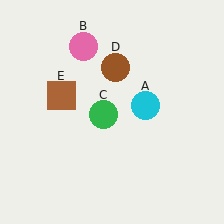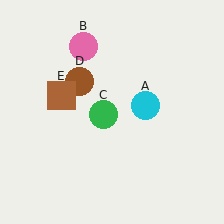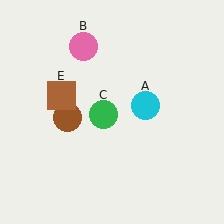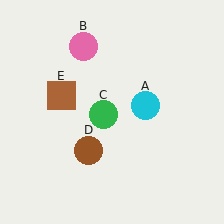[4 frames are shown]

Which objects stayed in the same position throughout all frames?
Cyan circle (object A) and pink circle (object B) and green circle (object C) and brown square (object E) remained stationary.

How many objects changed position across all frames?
1 object changed position: brown circle (object D).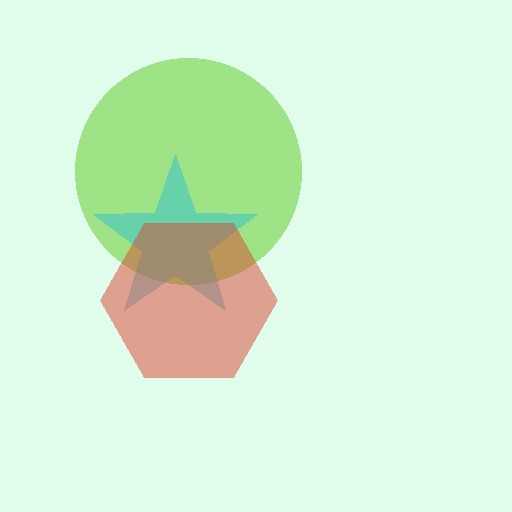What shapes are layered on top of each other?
The layered shapes are: a lime circle, a cyan star, a red hexagon.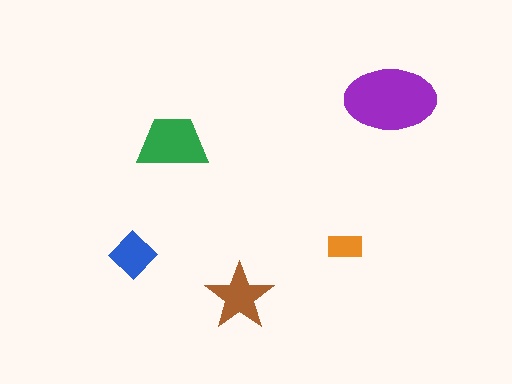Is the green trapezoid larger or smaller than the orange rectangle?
Larger.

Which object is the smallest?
The orange rectangle.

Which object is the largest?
The purple ellipse.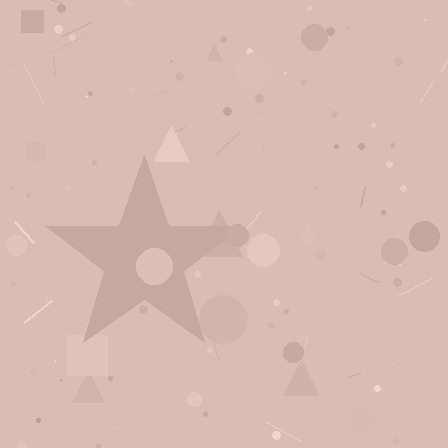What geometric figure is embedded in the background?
A star is embedded in the background.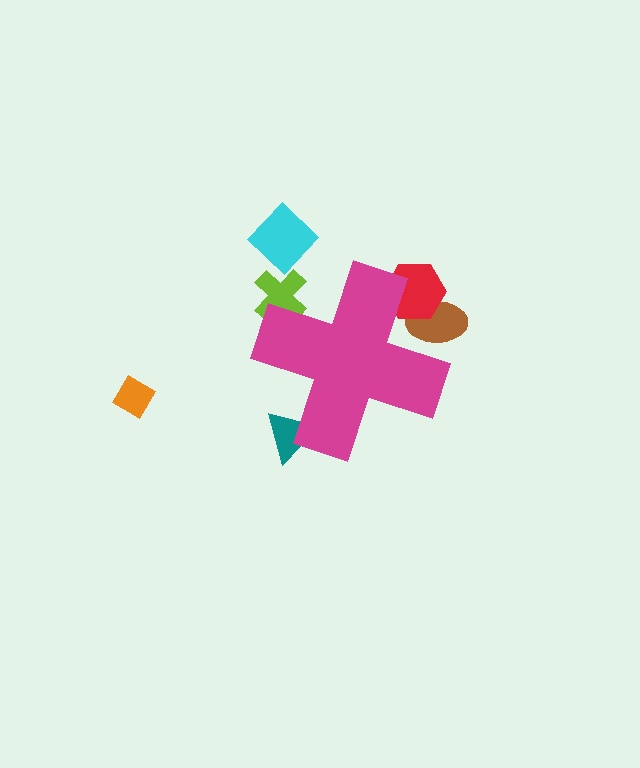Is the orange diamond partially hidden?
No, the orange diamond is fully visible.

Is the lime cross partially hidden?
Yes, the lime cross is partially hidden behind the magenta cross.